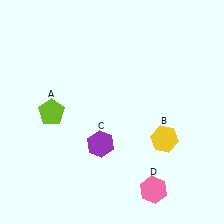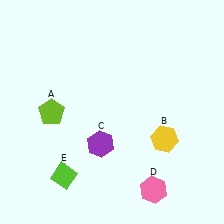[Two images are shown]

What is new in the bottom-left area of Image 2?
A lime diamond (E) was added in the bottom-left area of Image 2.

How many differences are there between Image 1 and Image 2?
There is 1 difference between the two images.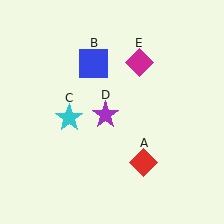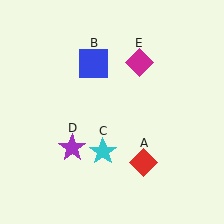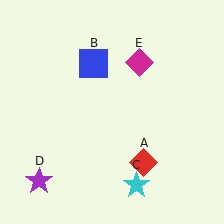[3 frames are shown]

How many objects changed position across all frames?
2 objects changed position: cyan star (object C), purple star (object D).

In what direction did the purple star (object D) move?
The purple star (object D) moved down and to the left.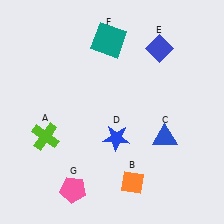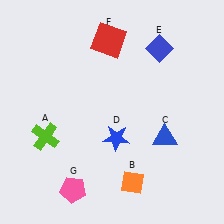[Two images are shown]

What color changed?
The square (F) changed from teal in Image 1 to red in Image 2.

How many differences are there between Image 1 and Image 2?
There is 1 difference between the two images.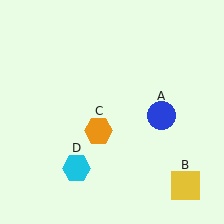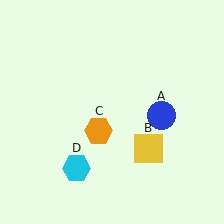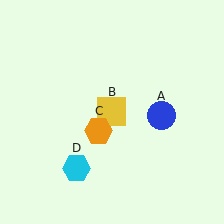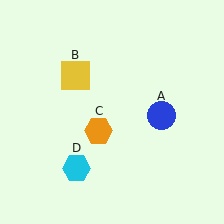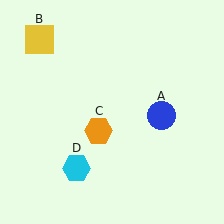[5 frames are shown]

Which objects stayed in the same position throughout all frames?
Blue circle (object A) and orange hexagon (object C) and cyan hexagon (object D) remained stationary.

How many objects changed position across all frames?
1 object changed position: yellow square (object B).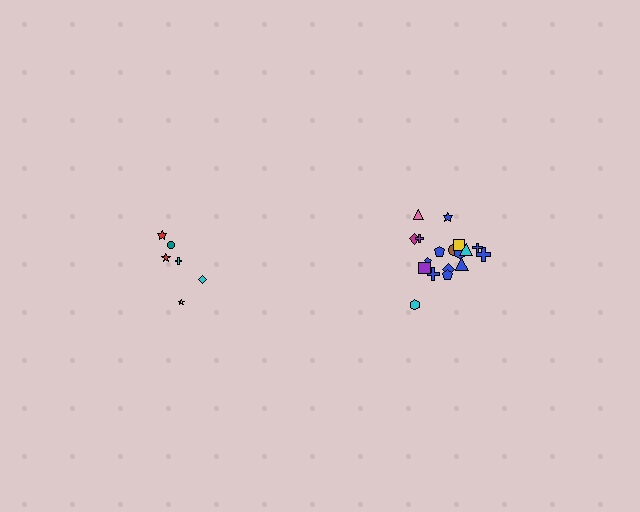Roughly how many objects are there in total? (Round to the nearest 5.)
Roughly 25 objects in total.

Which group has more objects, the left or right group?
The right group.